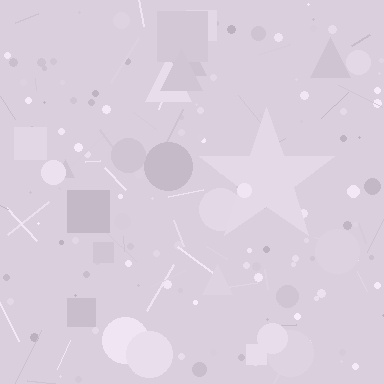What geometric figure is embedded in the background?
A star is embedded in the background.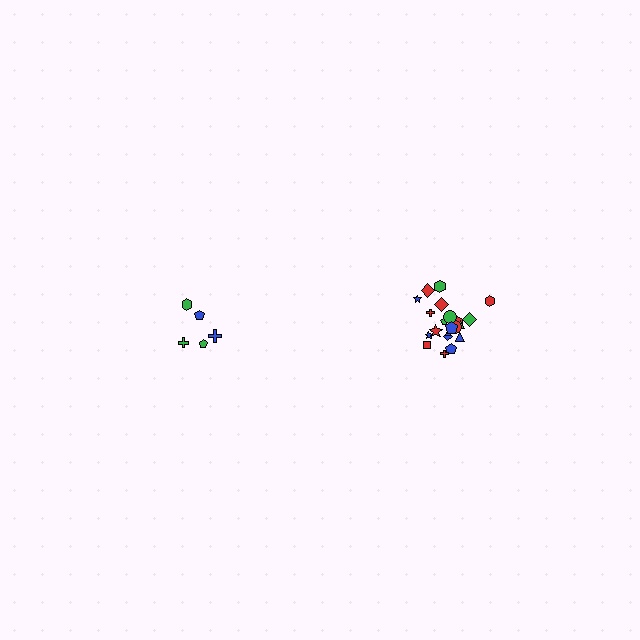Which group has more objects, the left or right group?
The right group.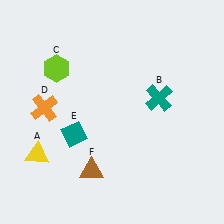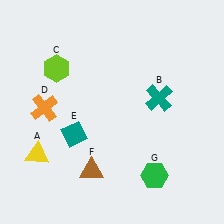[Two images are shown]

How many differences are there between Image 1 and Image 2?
There is 1 difference between the two images.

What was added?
A green hexagon (G) was added in Image 2.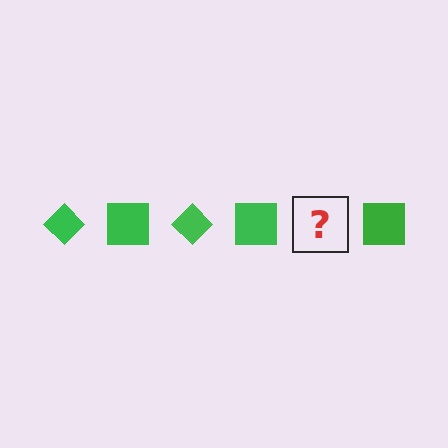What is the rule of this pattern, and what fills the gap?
The rule is that the pattern cycles through diamond, square shapes in green. The gap should be filled with a green diamond.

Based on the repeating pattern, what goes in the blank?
The blank should be a green diamond.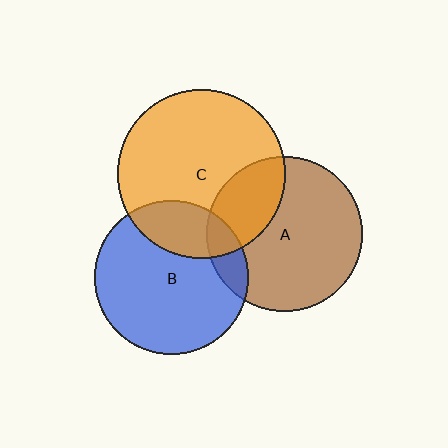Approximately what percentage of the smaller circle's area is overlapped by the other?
Approximately 25%.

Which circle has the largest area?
Circle C (orange).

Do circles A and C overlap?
Yes.